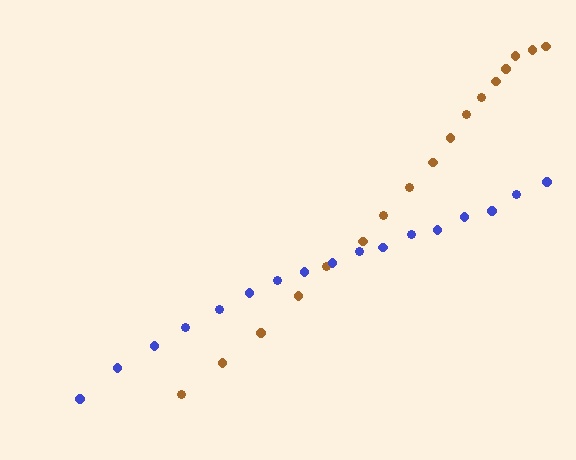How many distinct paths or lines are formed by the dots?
There are 2 distinct paths.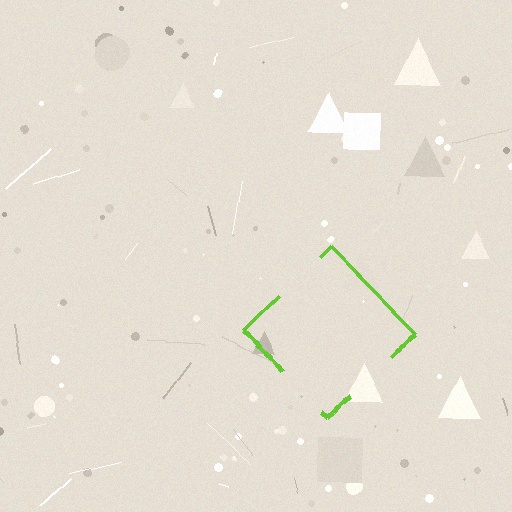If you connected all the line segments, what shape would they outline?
They would outline a diamond.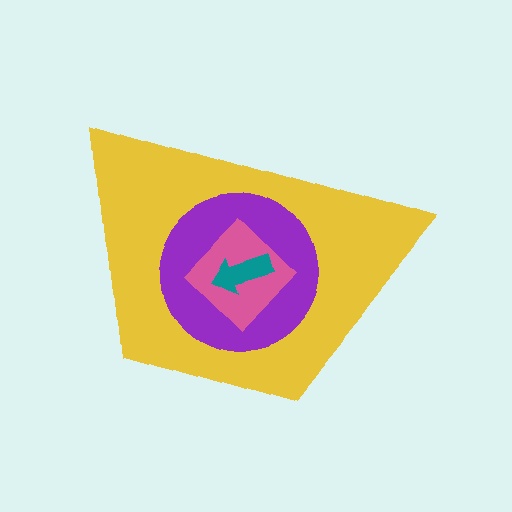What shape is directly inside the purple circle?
The pink diamond.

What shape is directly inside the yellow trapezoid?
The purple circle.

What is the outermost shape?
The yellow trapezoid.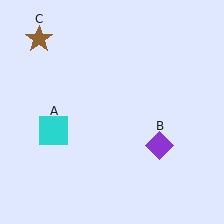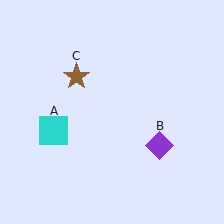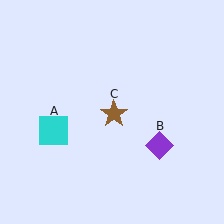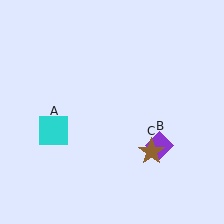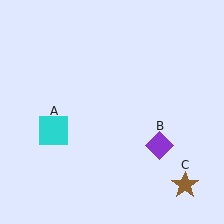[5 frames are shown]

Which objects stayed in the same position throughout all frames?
Cyan square (object A) and purple diamond (object B) remained stationary.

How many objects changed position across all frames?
1 object changed position: brown star (object C).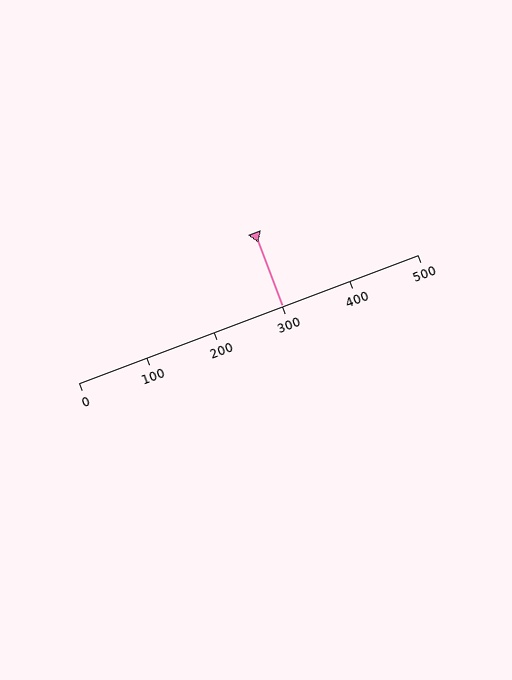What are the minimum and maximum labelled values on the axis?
The axis runs from 0 to 500.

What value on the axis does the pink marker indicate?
The marker indicates approximately 300.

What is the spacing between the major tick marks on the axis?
The major ticks are spaced 100 apart.